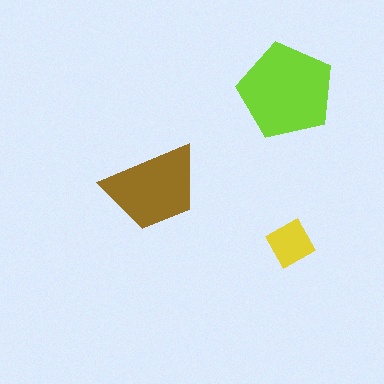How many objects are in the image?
There are 3 objects in the image.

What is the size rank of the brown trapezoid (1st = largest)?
2nd.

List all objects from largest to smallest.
The lime pentagon, the brown trapezoid, the yellow diamond.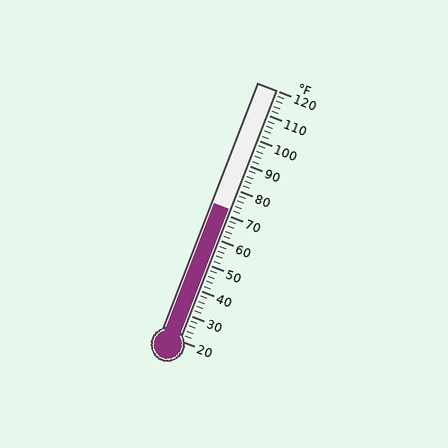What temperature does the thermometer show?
The thermometer shows approximately 72°F.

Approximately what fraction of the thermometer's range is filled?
The thermometer is filled to approximately 50% of its range.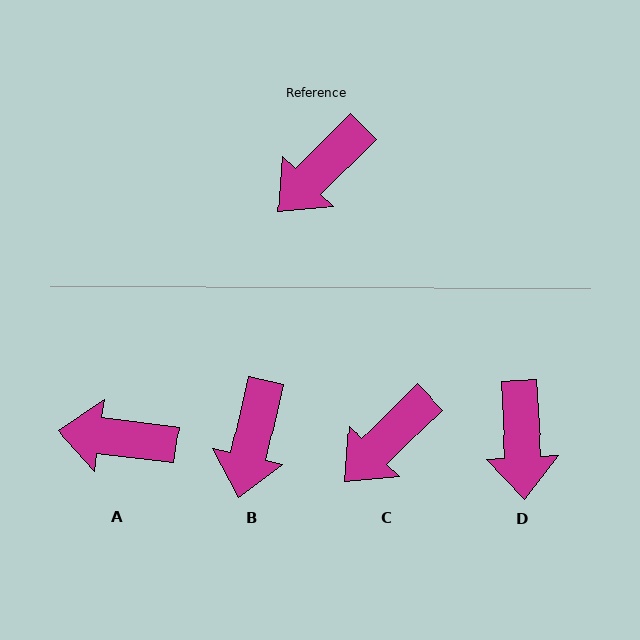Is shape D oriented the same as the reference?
No, it is off by about 48 degrees.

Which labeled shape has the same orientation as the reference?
C.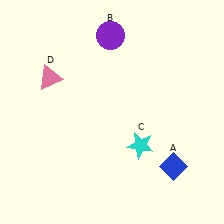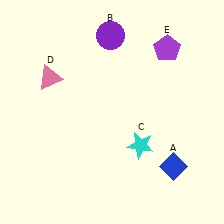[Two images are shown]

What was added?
A purple pentagon (E) was added in Image 2.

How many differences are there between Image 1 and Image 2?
There is 1 difference between the two images.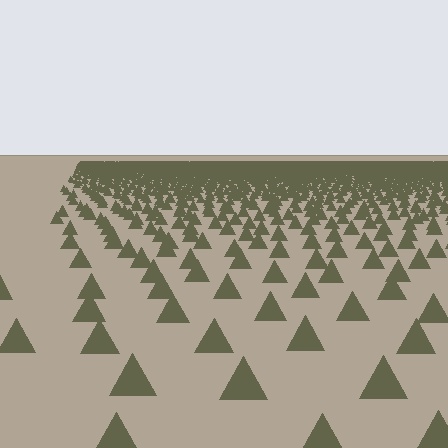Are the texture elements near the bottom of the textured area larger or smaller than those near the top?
Larger. Near the bottom, elements are closer to the viewer and appear at a bigger on-screen size.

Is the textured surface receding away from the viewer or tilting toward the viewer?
The surface is receding away from the viewer. Texture elements get smaller and denser toward the top.